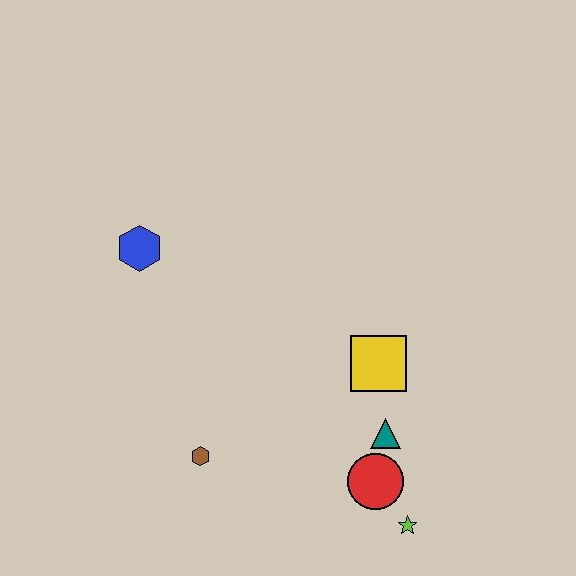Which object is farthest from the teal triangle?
The blue hexagon is farthest from the teal triangle.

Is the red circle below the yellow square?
Yes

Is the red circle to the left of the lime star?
Yes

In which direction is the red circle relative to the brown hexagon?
The red circle is to the right of the brown hexagon.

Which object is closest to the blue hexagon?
The brown hexagon is closest to the blue hexagon.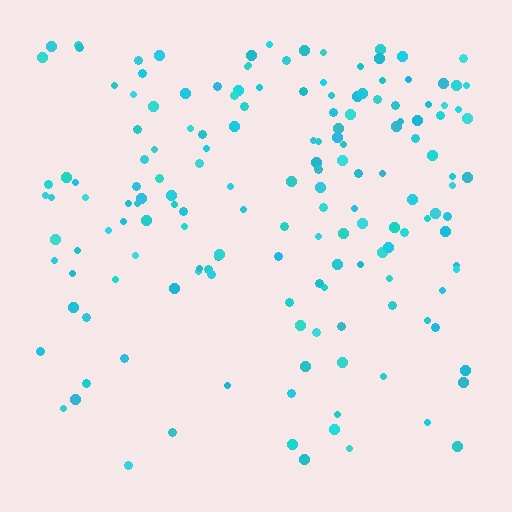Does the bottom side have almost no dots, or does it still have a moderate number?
Still a moderate number, just noticeably fewer than the top.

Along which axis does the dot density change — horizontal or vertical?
Vertical.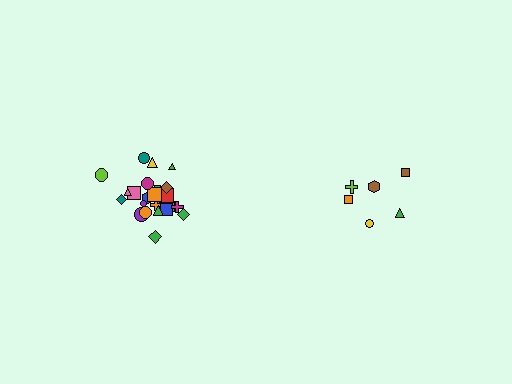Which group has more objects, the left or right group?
The left group.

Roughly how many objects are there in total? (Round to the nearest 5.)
Roughly 30 objects in total.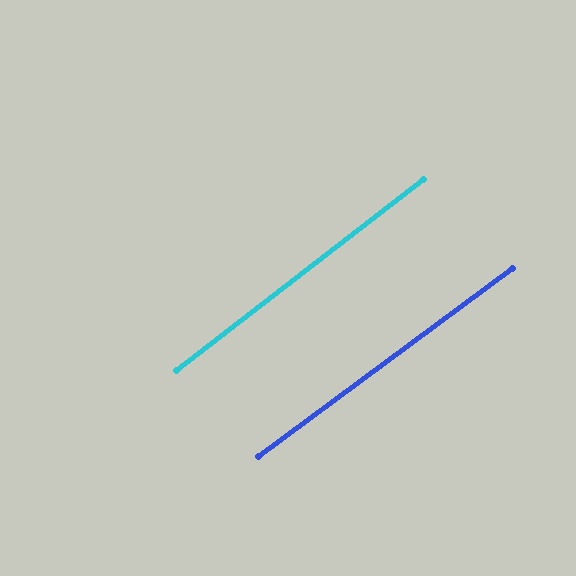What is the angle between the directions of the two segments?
Approximately 1 degree.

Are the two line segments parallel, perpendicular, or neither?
Parallel — their directions differ by only 1.3°.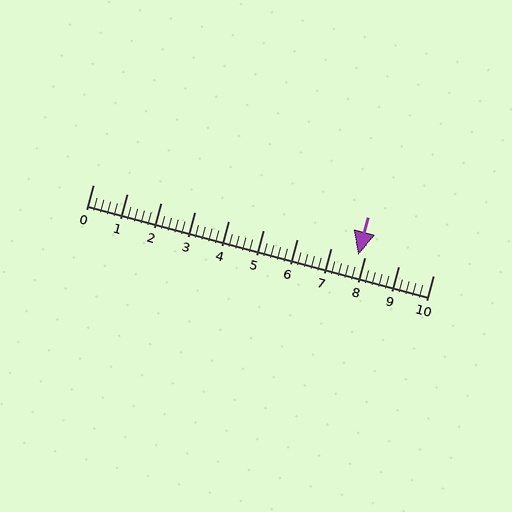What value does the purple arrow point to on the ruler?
The purple arrow points to approximately 7.8.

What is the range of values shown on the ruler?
The ruler shows values from 0 to 10.